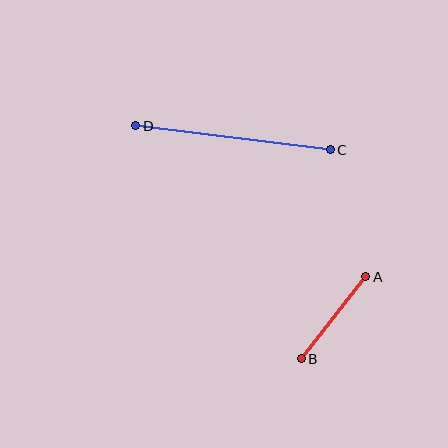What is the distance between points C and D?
The distance is approximately 196 pixels.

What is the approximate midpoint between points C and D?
The midpoint is at approximately (233, 138) pixels.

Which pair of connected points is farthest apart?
Points C and D are farthest apart.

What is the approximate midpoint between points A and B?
The midpoint is at approximately (333, 318) pixels.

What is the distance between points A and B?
The distance is approximately 104 pixels.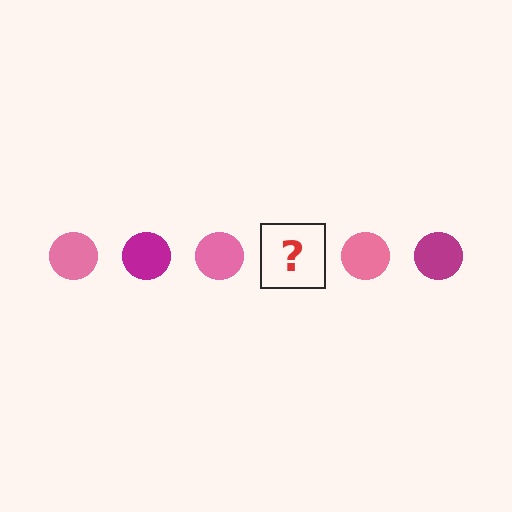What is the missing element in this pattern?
The missing element is a magenta circle.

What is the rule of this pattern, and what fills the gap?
The rule is that the pattern cycles through pink, magenta circles. The gap should be filled with a magenta circle.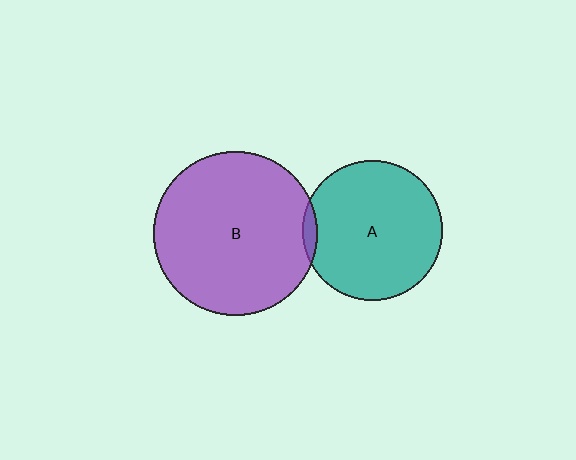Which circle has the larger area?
Circle B (purple).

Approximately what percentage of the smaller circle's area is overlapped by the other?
Approximately 5%.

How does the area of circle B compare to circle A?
Approximately 1.4 times.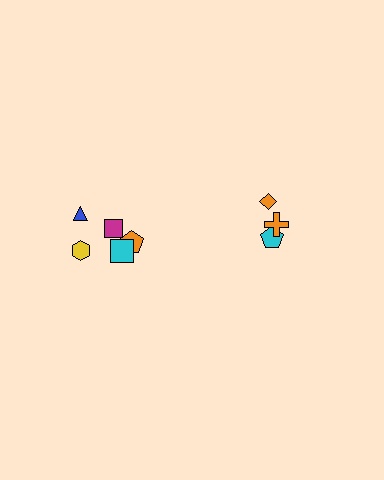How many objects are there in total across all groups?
There are 8 objects.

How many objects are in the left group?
There are 5 objects.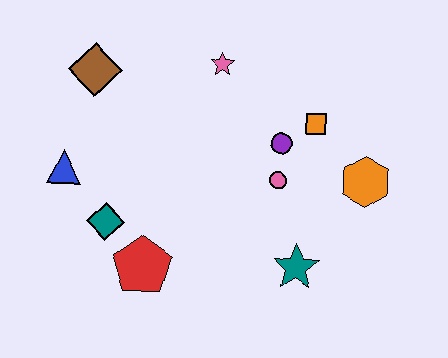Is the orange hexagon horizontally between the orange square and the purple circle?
No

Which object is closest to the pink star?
The purple circle is closest to the pink star.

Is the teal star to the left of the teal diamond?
No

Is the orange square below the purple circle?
No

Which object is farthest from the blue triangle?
The orange hexagon is farthest from the blue triangle.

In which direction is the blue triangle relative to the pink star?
The blue triangle is to the left of the pink star.